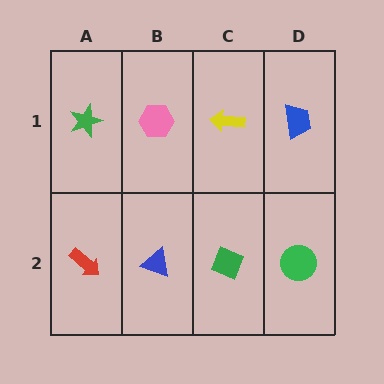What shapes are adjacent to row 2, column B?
A pink hexagon (row 1, column B), a red arrow (row 2, column A), a green diamond (row 2, column C).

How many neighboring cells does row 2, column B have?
3.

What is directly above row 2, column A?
A green star.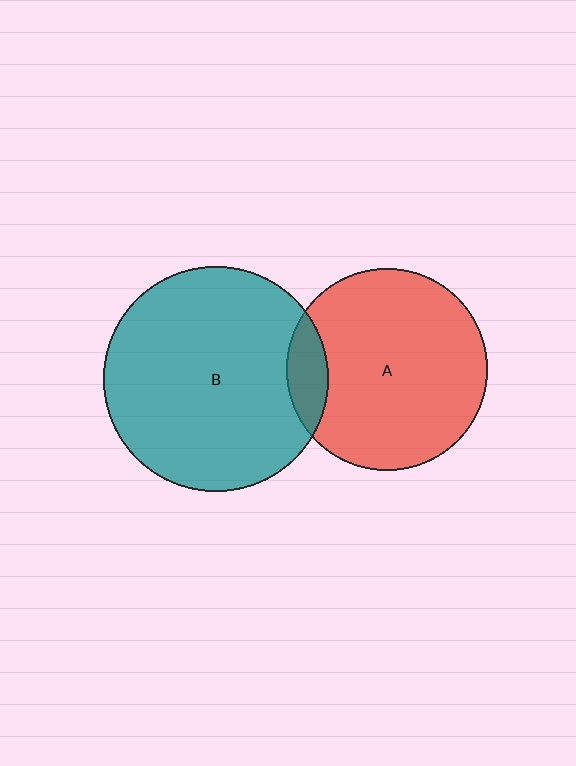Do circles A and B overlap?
Yes.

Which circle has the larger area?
Circle B (teal).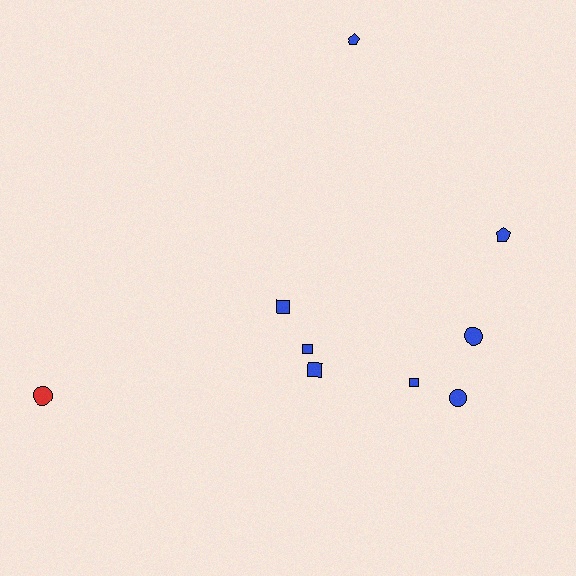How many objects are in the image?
There are 9 objects.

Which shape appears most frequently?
Square, with 4 objects.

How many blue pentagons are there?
There are 2 blue pentagons.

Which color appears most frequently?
Blue, with 8 objects.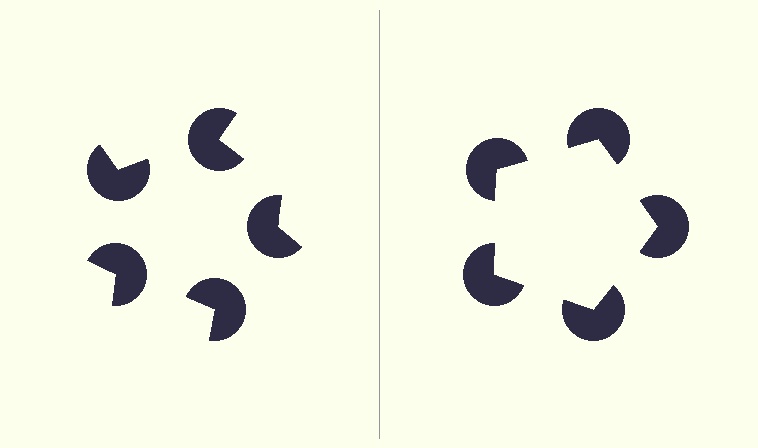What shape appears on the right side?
An illusory pentagon.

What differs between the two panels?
The pac-man discs are positioned identically on both sides; only the wedge orientations differ. On the right they align to a pentagon; on the left they are misaligned.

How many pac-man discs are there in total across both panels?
10 — 5 on each side.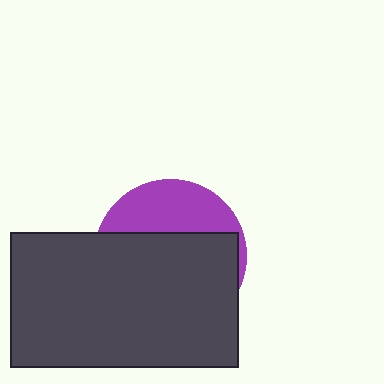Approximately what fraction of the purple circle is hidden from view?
Roughly 68% of the purple circle is hidden behind the dark gray rectangle.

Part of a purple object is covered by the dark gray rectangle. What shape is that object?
It is a circle.